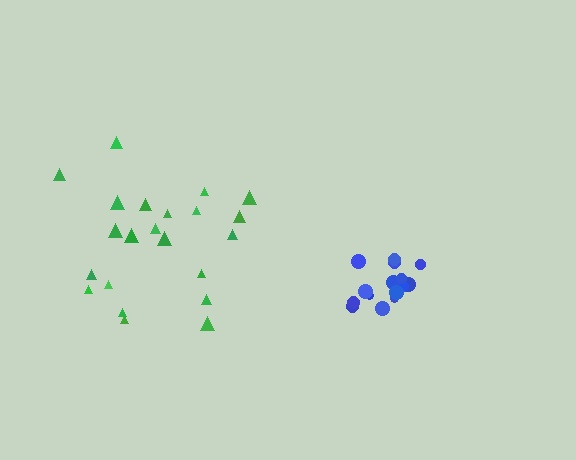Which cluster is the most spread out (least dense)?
Green.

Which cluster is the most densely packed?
Blue.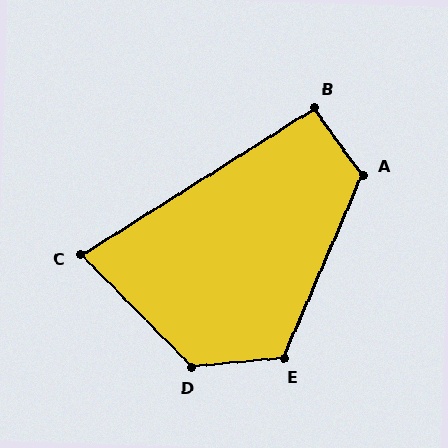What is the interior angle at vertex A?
Approximately 121 degrees (obtuse).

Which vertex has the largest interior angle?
D, at approximately 129 degrees.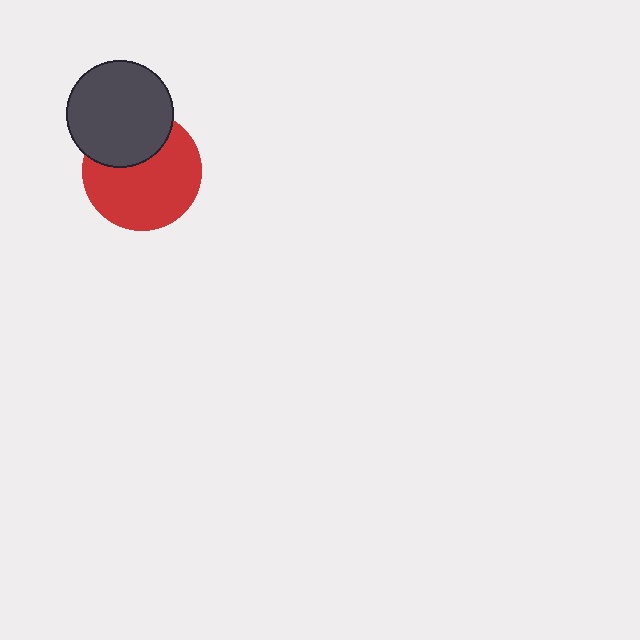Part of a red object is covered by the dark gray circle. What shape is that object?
It is a circle.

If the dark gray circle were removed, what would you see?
You would see the complete red circle.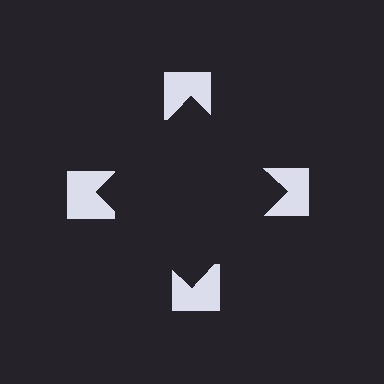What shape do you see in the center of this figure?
An illusory square — its edges are inferred from the aligned wedge cuts in the notched squares, not physically drawn.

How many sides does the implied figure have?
4 sides.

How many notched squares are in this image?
There are 4 — one at each vertex of the illusory square.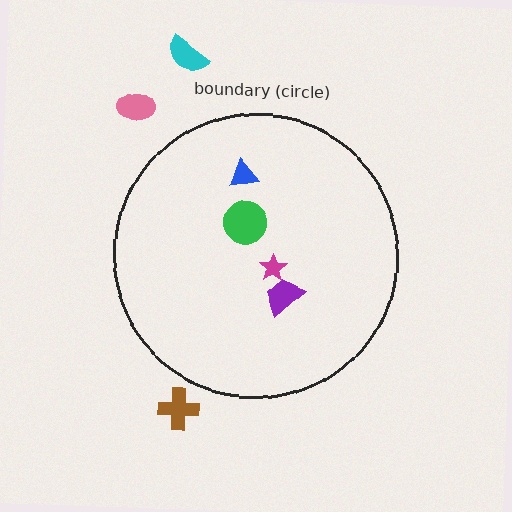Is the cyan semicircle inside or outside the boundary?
Outside.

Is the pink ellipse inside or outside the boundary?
Outside.